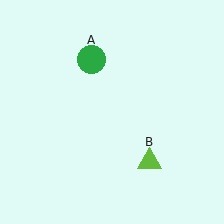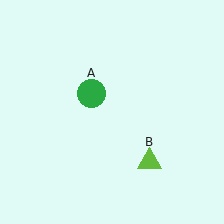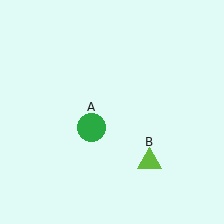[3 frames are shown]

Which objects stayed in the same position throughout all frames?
Lime triangle (object B) remained stationary.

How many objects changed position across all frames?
1 object changed position: green circle (object A).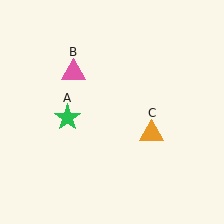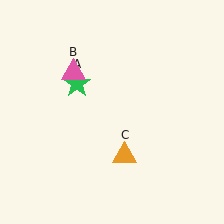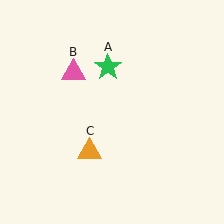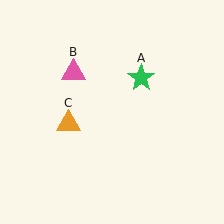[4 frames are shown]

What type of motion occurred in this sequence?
The green star (object A), orange triangle (object C) rotated clockwise around the center of the scene.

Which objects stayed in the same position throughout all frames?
Pink triangle (object B) remained stationary.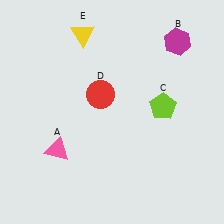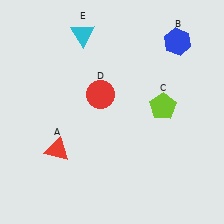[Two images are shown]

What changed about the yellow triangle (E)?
In Image 1, E is yellow. In Image 2, it changed to cyan.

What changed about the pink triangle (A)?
In Image 1, A is pink. In Image 2, it changed to red.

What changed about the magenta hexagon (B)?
In Image 1, B is magenta. In Image 2, it changed to blue.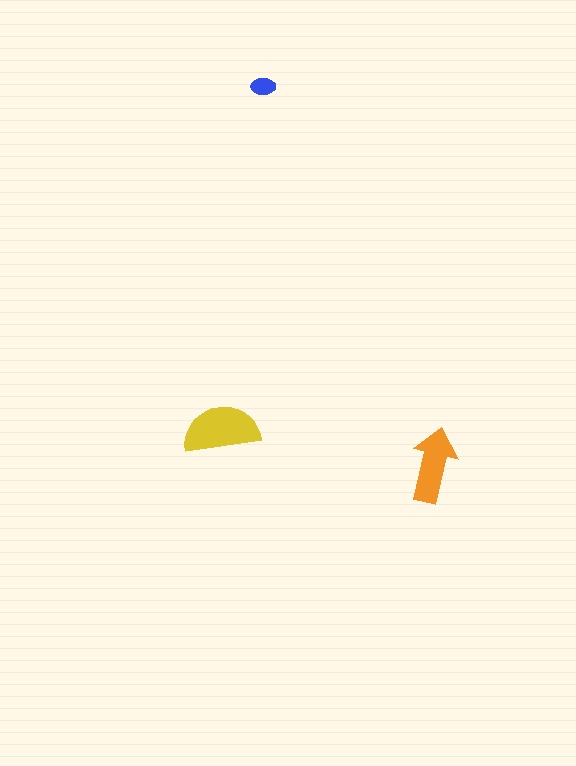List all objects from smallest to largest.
The blue ellipse, the orange arrow, the yellow semicircle.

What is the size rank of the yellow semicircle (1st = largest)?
1st.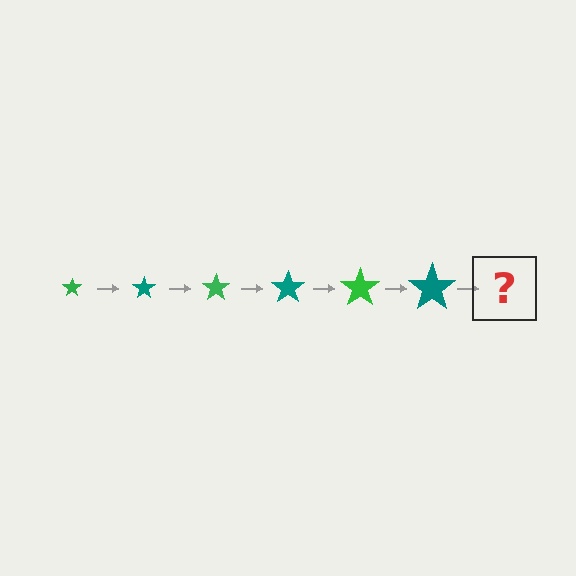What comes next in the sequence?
The next element should be a green star, larger than the previous one.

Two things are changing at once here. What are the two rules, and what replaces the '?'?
The two rules are that the star grows larger each step and the color cycles through green and teal. The '?' should be a green star, larger than the previous one.